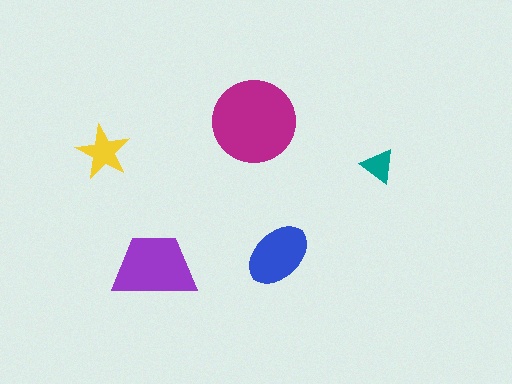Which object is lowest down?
The purple trapezoid is bottommost.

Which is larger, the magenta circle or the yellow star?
The magenta circle.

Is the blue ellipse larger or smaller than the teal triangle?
Larger.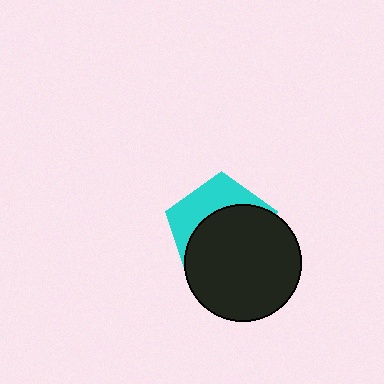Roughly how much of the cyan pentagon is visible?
A small part of it is visible (roughly 36%).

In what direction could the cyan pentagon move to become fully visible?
The cyan pentagon could move up. That would shift it out from behind the black circle entirely.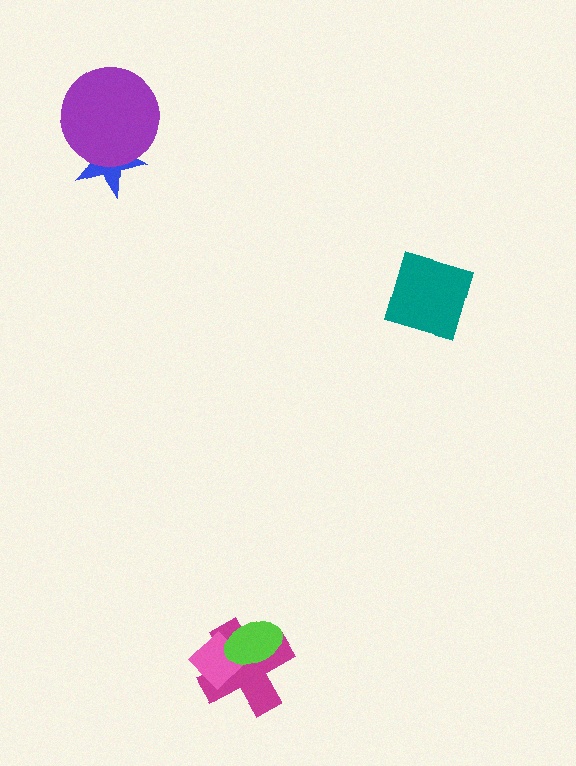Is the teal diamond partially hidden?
No, no other shape covers it.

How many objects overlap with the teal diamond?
0 objects overlap with the teal diamond.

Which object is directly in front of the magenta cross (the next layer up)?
The pink diamond is directly in front of the magenta cross.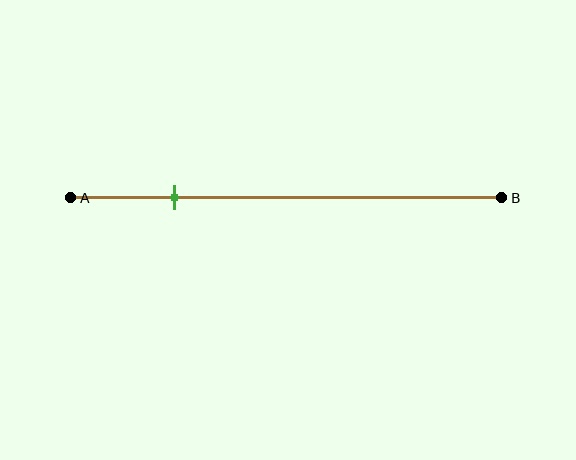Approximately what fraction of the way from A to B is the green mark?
The green mark is approximately 25% of the way from A to B.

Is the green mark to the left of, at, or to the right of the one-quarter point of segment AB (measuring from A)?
The green mark is approximately at the one-quarter point of segment AB.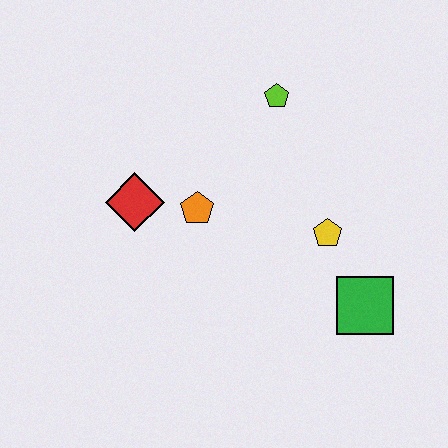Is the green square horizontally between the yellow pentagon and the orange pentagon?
No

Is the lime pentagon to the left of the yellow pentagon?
Yes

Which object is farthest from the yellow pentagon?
The red diamond is farthest from the yellow pentagon.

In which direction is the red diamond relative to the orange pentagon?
The red diamond is to the left of the orange pentagon.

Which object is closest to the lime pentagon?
The orange pentagon is closest to the lime pentagon.